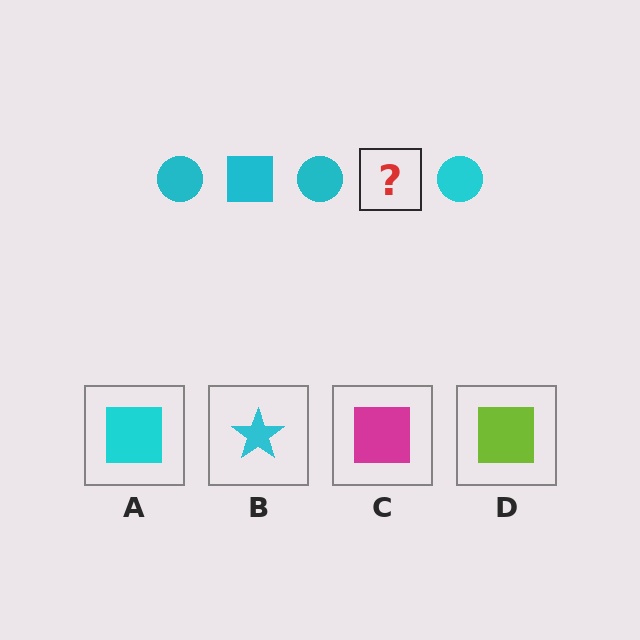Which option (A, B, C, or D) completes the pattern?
A.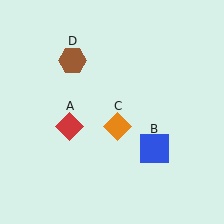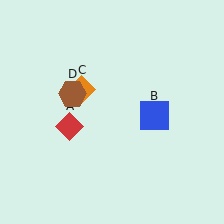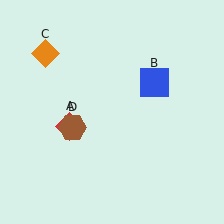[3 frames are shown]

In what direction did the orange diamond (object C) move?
The orange diamond (object C) moved up and to the left.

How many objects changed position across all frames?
3 objects changed position: blue square (object B), orange diamond (object C), brown hexagon (object D).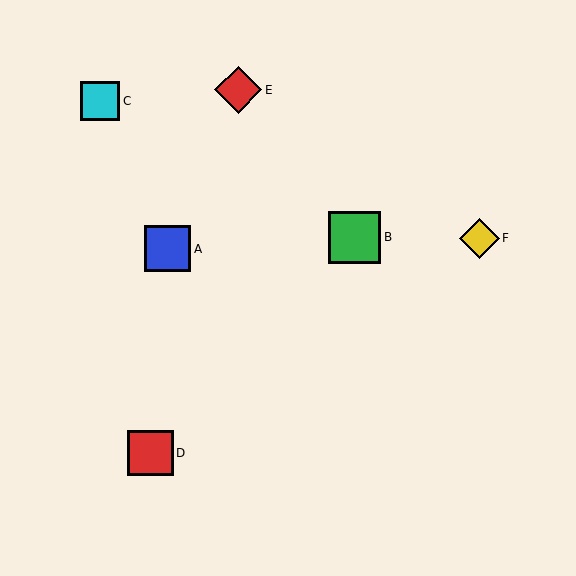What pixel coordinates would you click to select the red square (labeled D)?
Click at (150, 453) to select the red square D.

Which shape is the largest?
The green square (labeled B) is the largest.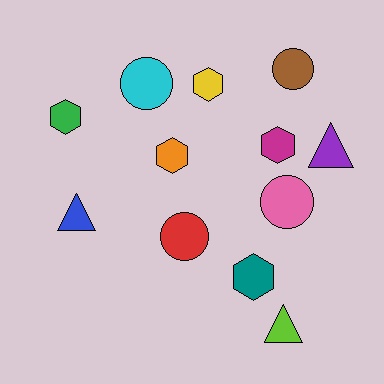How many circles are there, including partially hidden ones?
There are 4 circles.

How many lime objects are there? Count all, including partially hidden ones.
There is 1 lime object.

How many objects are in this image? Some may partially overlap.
There are 12 objects.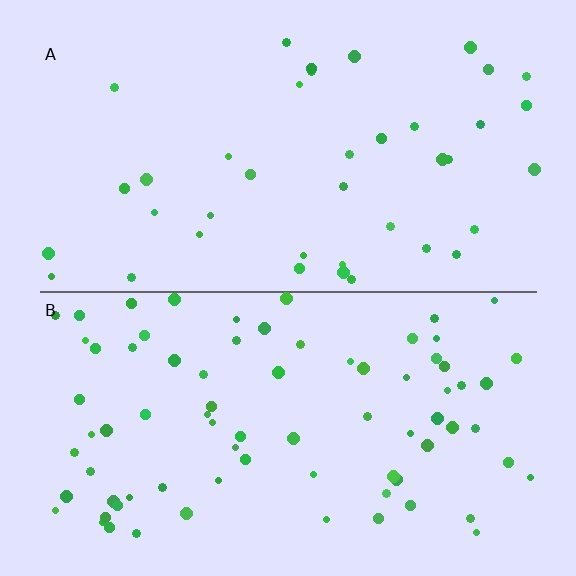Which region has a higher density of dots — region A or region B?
B (the bottom).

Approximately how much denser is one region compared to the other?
Approximately 2.0× — region B over region A.